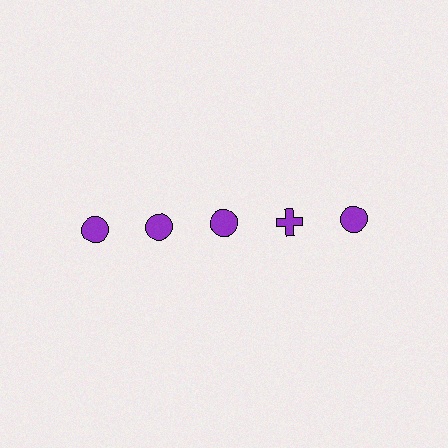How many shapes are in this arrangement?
There are 5 shapes arranged in a grid pattern.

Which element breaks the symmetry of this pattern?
The purple cross in the top row, second from right column breaks the symmetry. All other shapes are purple circles.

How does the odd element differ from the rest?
It has a different shape: cross instead of circle.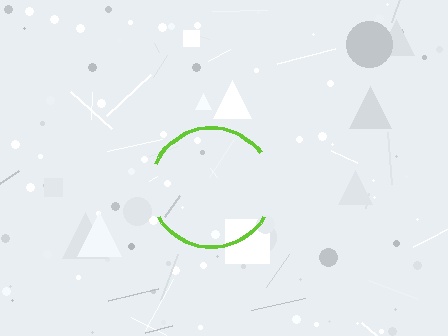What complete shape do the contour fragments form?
The contour fragments form a circle.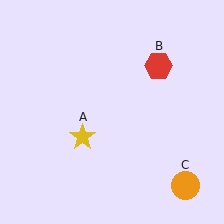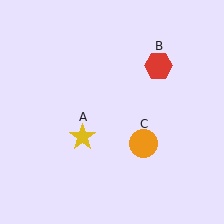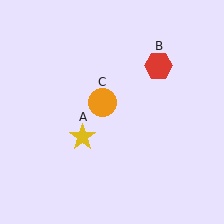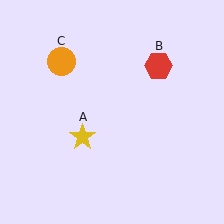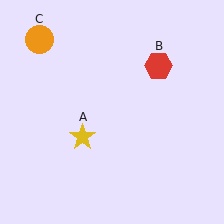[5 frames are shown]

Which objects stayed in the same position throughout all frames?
Yellow star (object A) and red hexagon (object B) remained stationary.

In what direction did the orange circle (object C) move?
The orange circle (object C) moved up and to the left.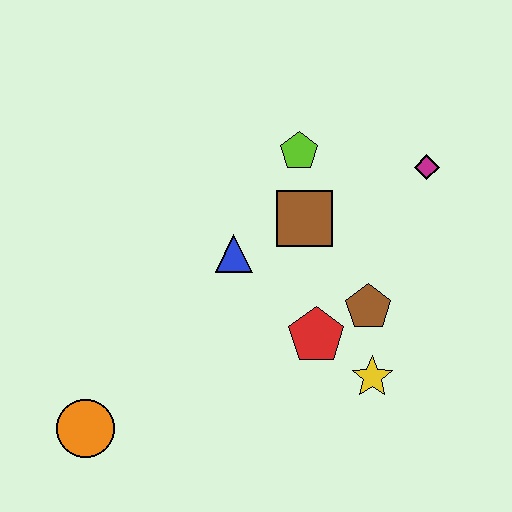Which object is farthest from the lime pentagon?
The orange circle is farthest from the lime pentagon.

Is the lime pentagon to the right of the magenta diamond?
No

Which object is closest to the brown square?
The lime pentagon is closest to the brown square.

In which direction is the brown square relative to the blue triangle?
The brown square is to the right of the blue triangle.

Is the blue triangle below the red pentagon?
No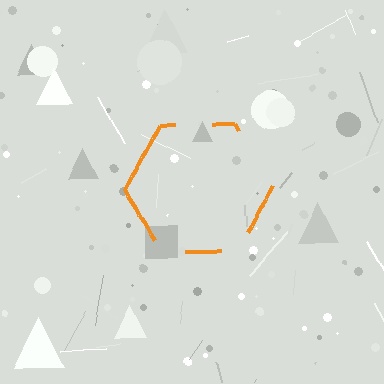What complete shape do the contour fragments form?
The contour fragments form a hexagon.